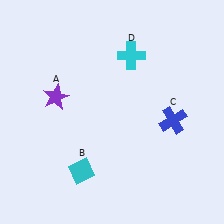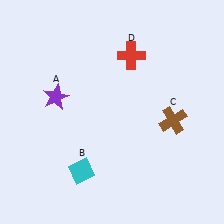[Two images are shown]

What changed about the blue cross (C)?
In Image 1, C is blue. In Image 2, it changed to brown.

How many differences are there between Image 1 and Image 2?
There are 2 differences between the two images.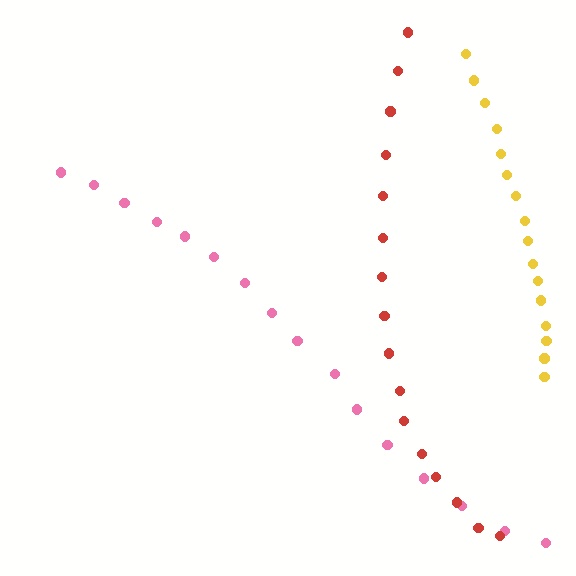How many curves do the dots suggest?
There are 3 distinct paths.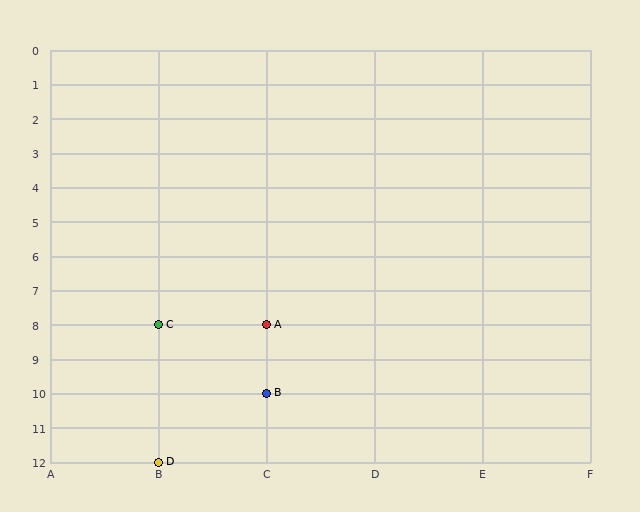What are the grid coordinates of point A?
Point A is at grid coordinates (C, 8).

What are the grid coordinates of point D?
Point D is at grid coordinates (B, 12).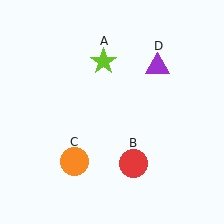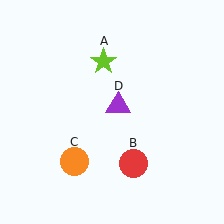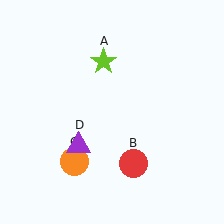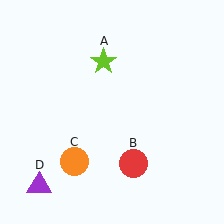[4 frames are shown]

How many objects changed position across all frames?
1 object changed position: purple triangle (object D).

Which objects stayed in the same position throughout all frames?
Lime star (object A) and red circle (object B) and orange circle (object C) remained stationary.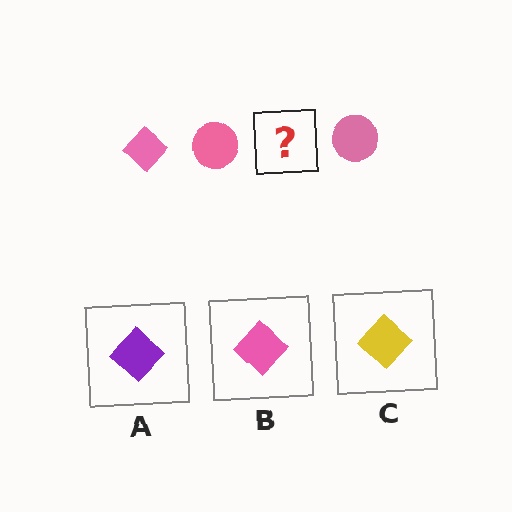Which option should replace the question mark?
Option B.